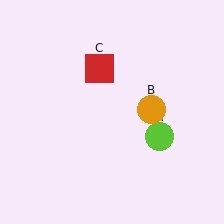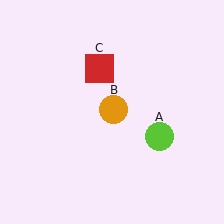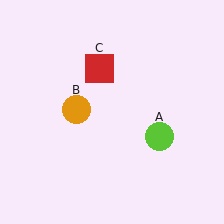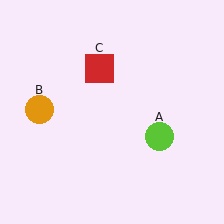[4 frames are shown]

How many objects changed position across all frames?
1 object changed position: orange circle (object B).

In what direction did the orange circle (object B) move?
The orange circle (object B) moved left.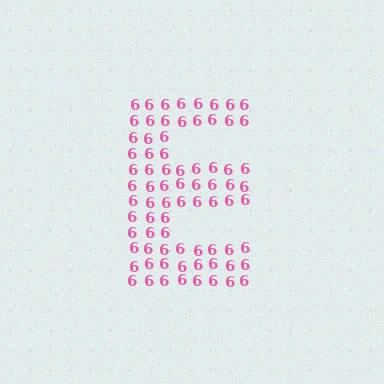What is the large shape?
The large shape is the letter E.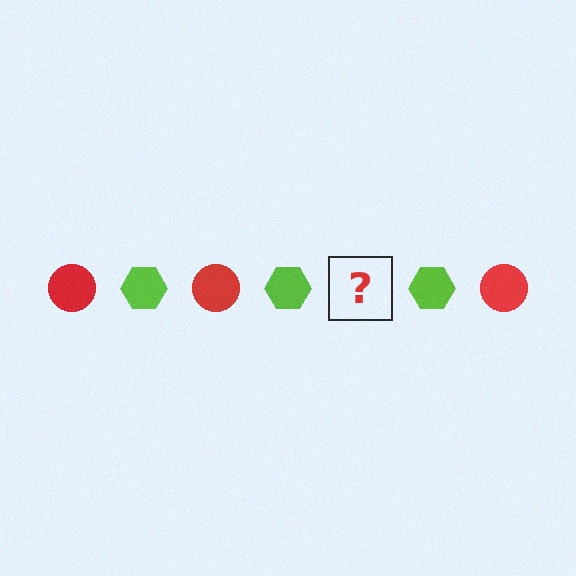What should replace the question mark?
The question mark should be replaced with a red circle.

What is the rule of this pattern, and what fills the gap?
The rule is that the pattern alternates between red circle and lime hexagon. The gap should be filled with a red circle.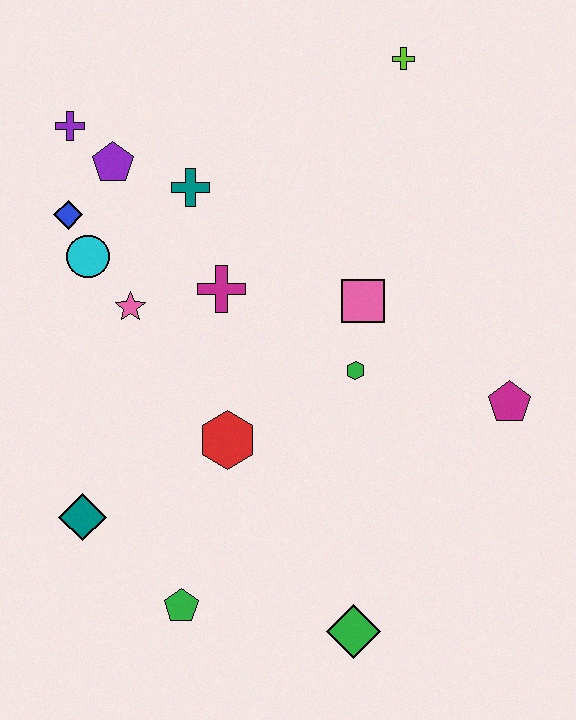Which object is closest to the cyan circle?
The blue diamond is closest to the cyan circle.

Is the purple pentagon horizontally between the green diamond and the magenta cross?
No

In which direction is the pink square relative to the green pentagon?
The pink square is above the green pentagon.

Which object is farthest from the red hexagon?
The lime cross is farthest from the red hexagon.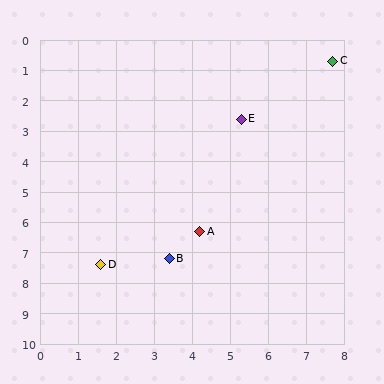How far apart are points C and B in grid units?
Points C and B are about 7.8 grid units apart.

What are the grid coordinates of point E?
Point E is at approximately (5.3, 2.6).